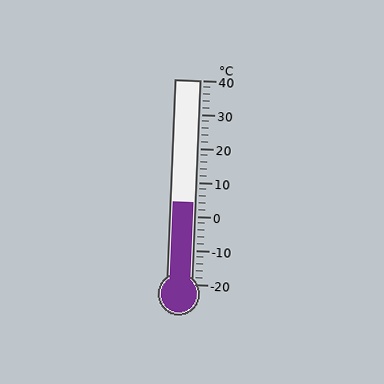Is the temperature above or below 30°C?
The temperature is below 30°C.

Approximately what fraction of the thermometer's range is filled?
The thermometer is filled to approximately 40% of its range.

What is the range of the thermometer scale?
The thermometer scale ranges from -20°C to 40°C.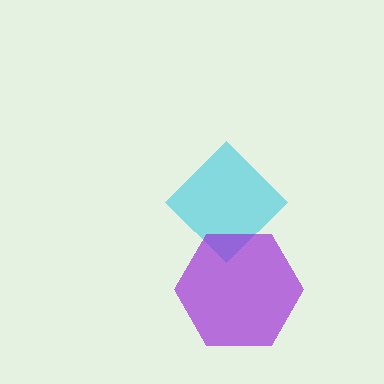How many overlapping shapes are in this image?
There are 2 overlapping shapes in the image.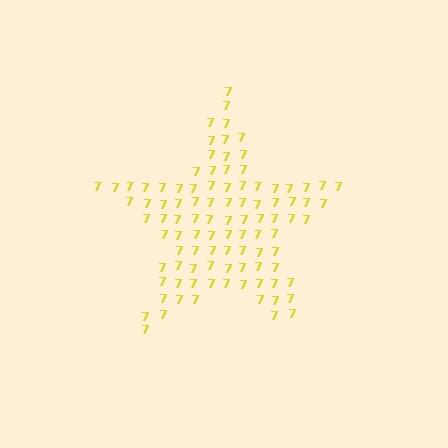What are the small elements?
The small elements are digit 7's.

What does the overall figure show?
The overall figure shows a star.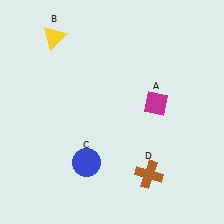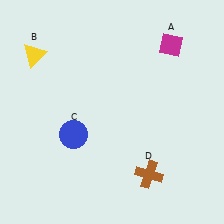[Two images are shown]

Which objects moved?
The objects that moved are: the magenta diamond (A), the yellow triangle (B), the blue circle (C).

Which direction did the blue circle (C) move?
The blue circle (C) moved up.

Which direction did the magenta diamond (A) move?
The magenta diamond (A) moved up.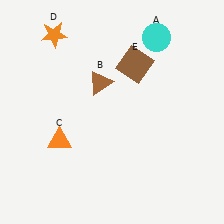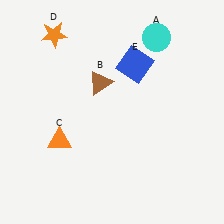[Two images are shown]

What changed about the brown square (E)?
In Image 1, E is brown. In Image 2, it changed to blue.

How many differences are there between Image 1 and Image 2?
There is 1 difference between the two images.